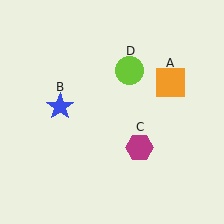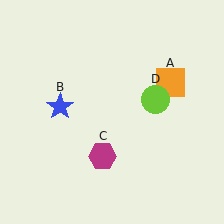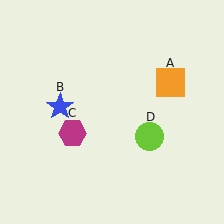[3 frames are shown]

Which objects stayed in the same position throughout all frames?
Orange square (object A) and blue star (object B) remained stationary.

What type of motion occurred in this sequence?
The magenta hexagon (object C), lime circle (object D) rotated clockwise around the center of the scene.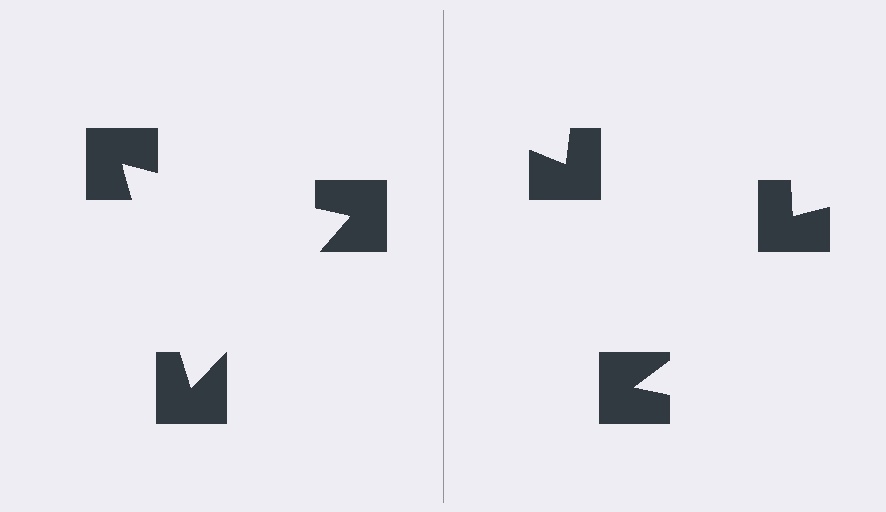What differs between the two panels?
The notched squares are positioned identically on both sides; only the wedge orientations differ. On the left they align to a triangle; on the right they are misaligned.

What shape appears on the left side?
An illusory triangle.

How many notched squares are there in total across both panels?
6 — 3 on each side.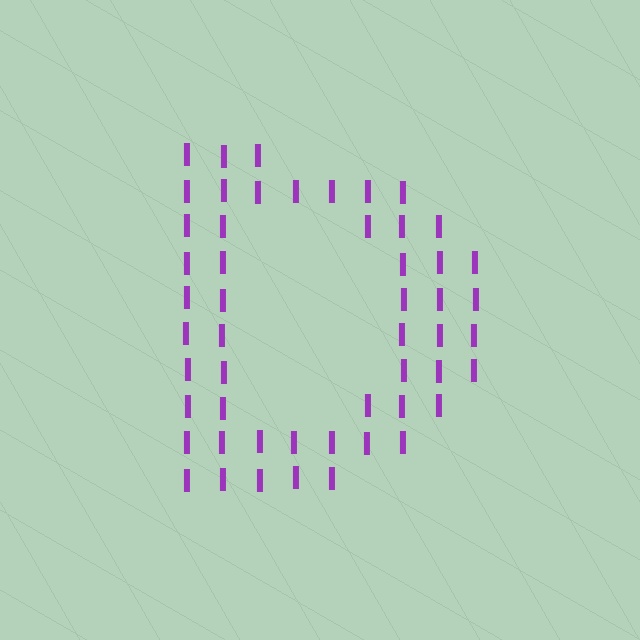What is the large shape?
The large shape is the letter D.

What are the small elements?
The small elements are letter I's.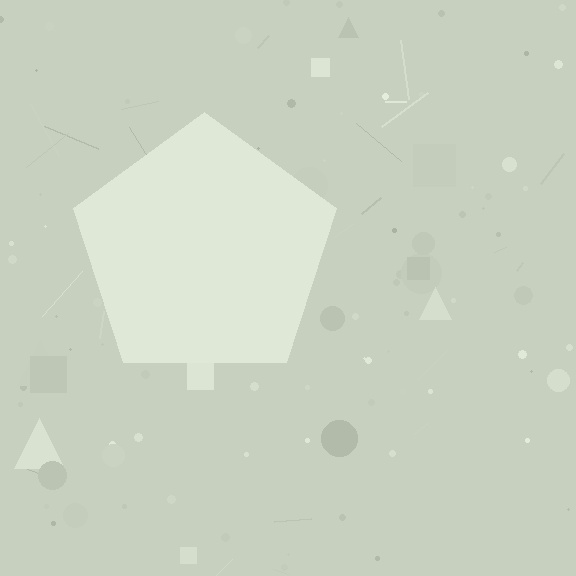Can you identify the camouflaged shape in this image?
The camouflaged shape is a pentagon.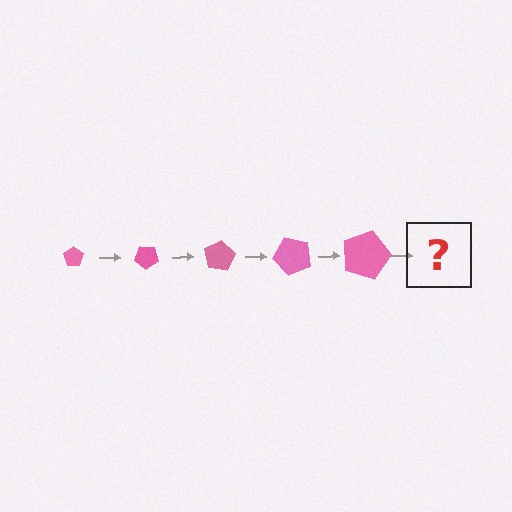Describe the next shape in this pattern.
It should be a pentagon, larger than the previous one and rotated 200 degrees from the start.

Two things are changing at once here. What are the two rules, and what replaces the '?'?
The two rules are that the pentagon grows larger each step and it rotates 40 degrees each step. The '?' should be a pentagon, larger than the previous one and rotated 200 degrees from the start.